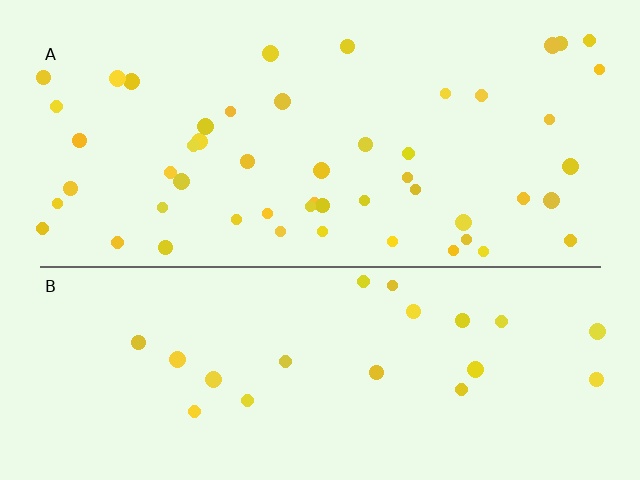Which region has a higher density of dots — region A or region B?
A (the top).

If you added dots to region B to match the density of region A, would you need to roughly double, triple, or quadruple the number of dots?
Approximately double.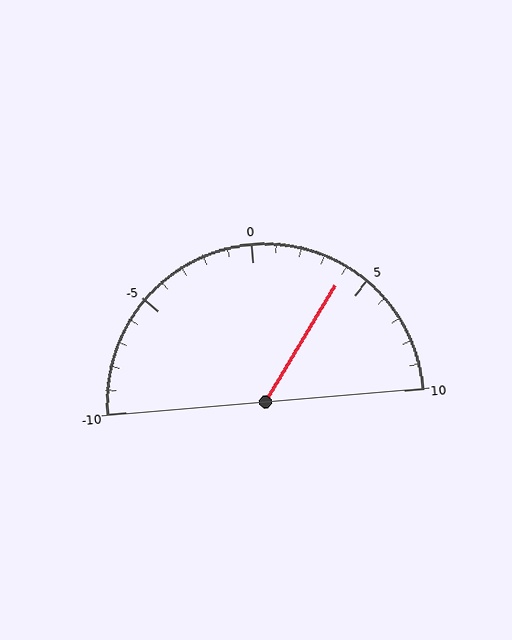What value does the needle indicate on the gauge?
The needle indicates approximately 4.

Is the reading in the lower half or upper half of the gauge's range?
The reading is in the upper half of the range (-10 to 10).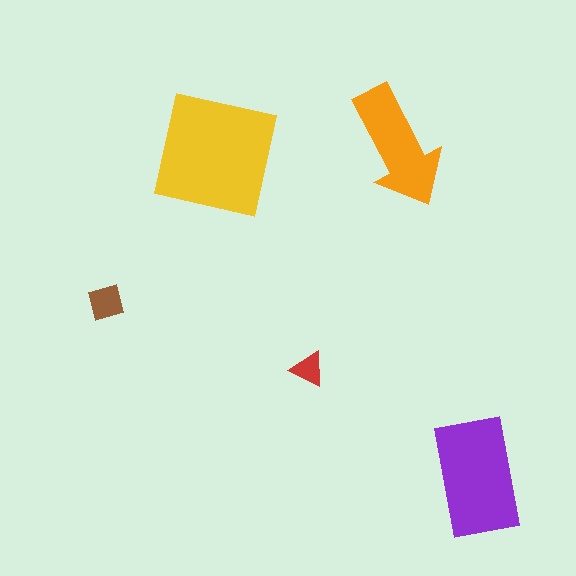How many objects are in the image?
There are 5 objects in the image.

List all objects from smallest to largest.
The red triangle, the brown diamond, the orange arrow, the purple rectangle, the yellow square.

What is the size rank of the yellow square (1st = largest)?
1st.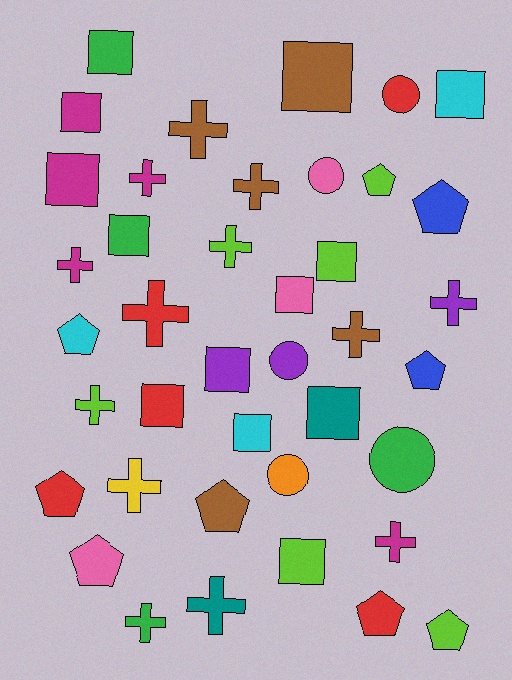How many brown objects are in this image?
There are 5 brown objects.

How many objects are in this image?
There are 40 objects.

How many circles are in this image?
There are 5 circles.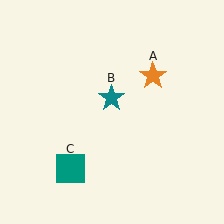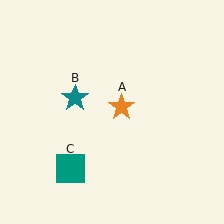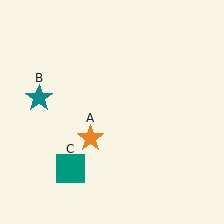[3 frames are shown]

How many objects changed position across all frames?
2 objects changed position: orange star (object A), teal star (object B).